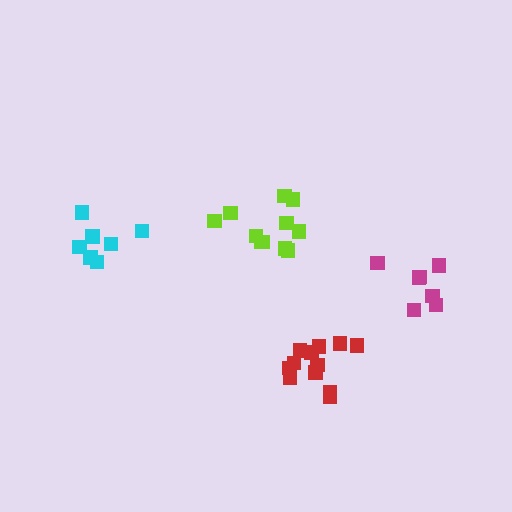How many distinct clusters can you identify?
There are 4 distinct clusters.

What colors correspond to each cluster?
The clusters are colored: cyan, red, magenta, lime.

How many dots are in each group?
Group 1: 7 dots, Group 2: 12 dots, Group 3: 7 dots, Group 4: 11 dots (37 total).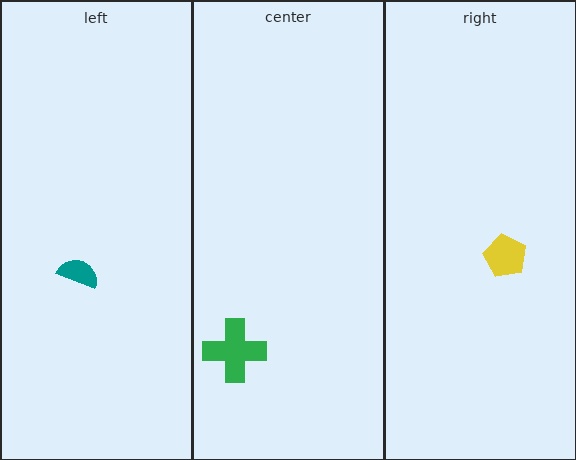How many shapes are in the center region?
1.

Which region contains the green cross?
The center region.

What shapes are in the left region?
The teal semicircle.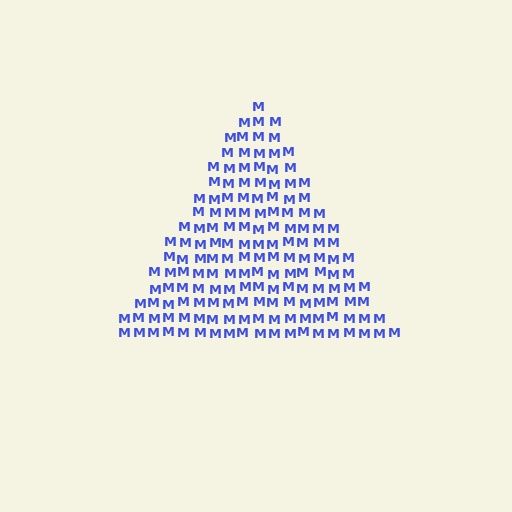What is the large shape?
The large shape is a triangle.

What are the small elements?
The small elements are letter M's.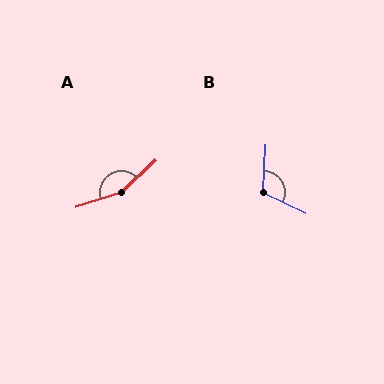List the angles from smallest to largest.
B (113°), A (154°).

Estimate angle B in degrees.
Approximately 113 degrees.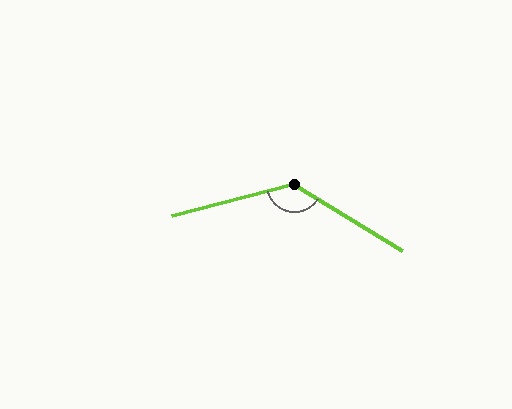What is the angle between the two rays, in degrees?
Approximately 134 degrees.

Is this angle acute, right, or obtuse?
It is obtuse.